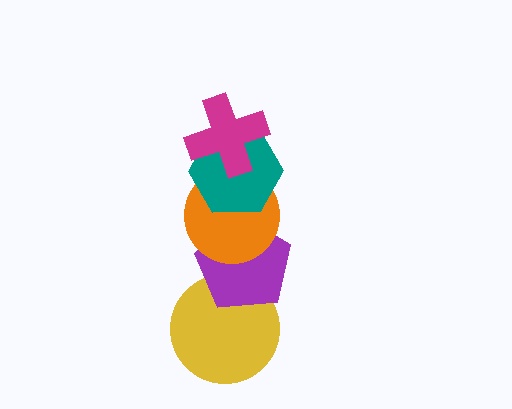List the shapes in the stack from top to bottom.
From top to bottom: the magenta cross, the teal hexagon, the orange circle, the purple pentagon, the yellow circle.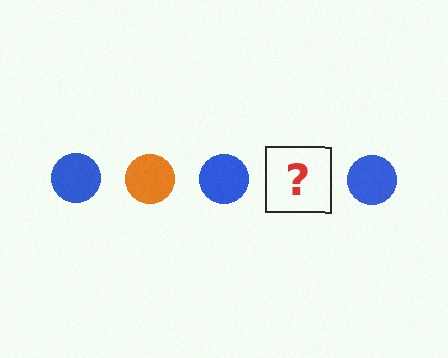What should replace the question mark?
The question mark should be replaced with an orange circle.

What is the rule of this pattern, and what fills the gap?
The rule is that the pattern cycles through blue, orange circles. The gap should be filled with an orange circle.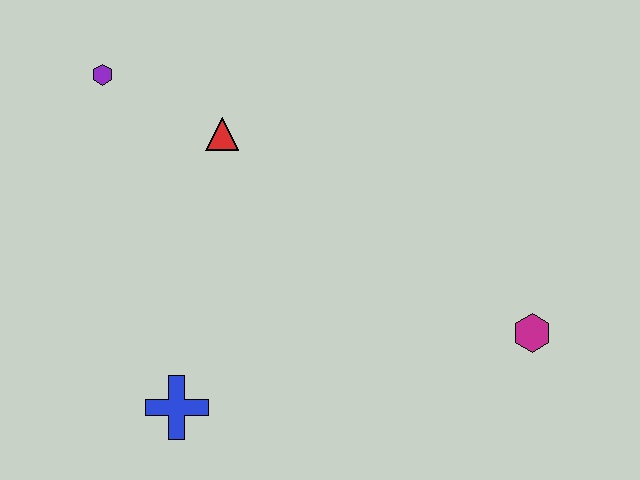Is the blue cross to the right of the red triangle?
No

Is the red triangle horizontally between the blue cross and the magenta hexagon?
Yes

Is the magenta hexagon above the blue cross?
Yes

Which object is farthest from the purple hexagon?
The magenta hexagon is farthest from the purple hexagon.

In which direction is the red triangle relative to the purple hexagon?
The red triangle is to the right of the purple hexagon.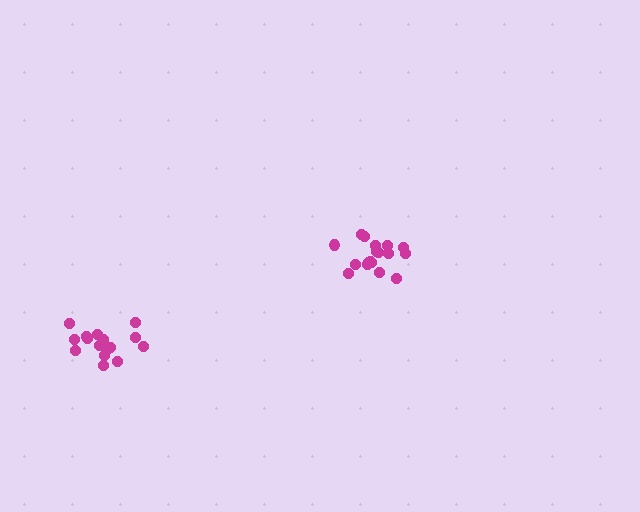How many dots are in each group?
Group 1: 17 dots, Group 2: 18 dots (35 total).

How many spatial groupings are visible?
There are 2 spatial groupings.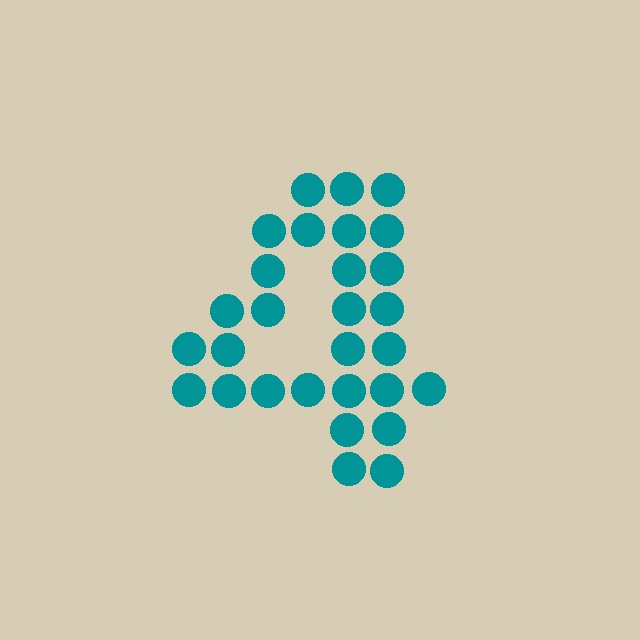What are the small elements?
The small elements are circles.